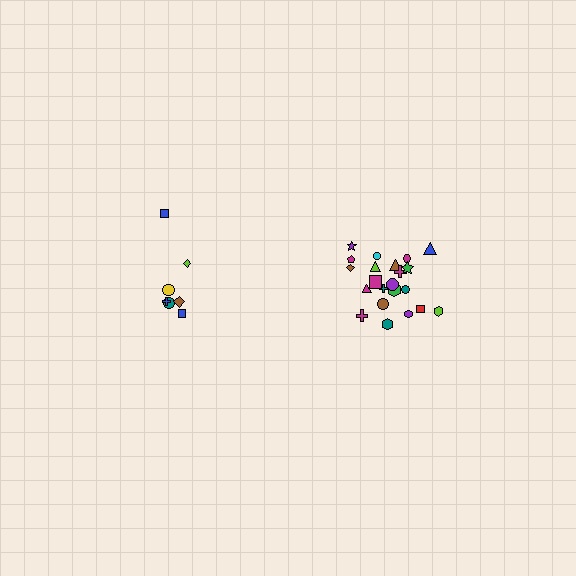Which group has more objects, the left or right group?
The right group.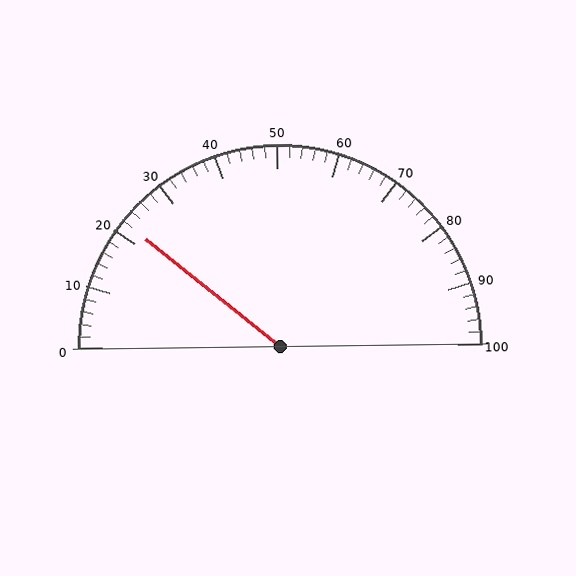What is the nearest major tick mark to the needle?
The nearest major tick mark is 20.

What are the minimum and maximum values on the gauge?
The gauge ranges from 0 to 100.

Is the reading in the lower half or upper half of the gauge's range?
The reading is in the lower half of the range (0 to 100).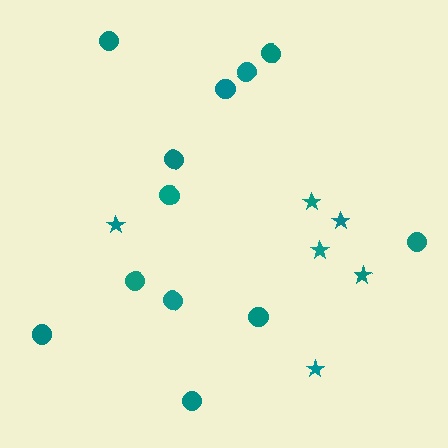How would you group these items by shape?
There are 2 groups: one group of circles (12) and one group of stars (6).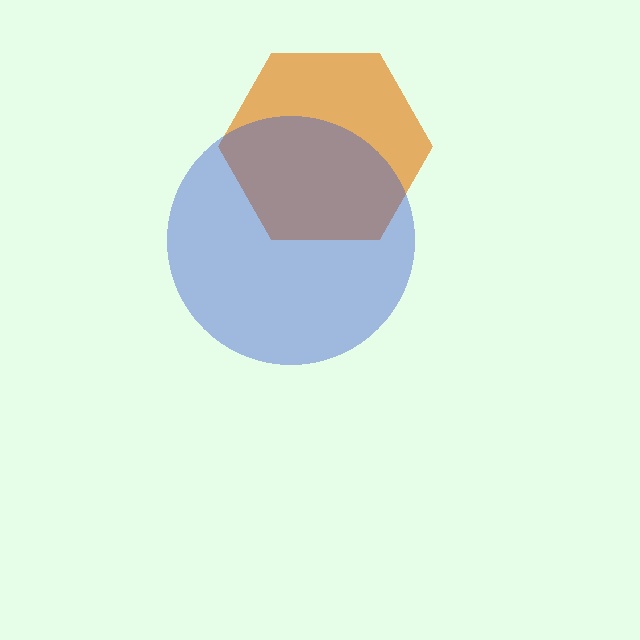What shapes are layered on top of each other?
The layered shapes are: an orange hexagon, a blue circle.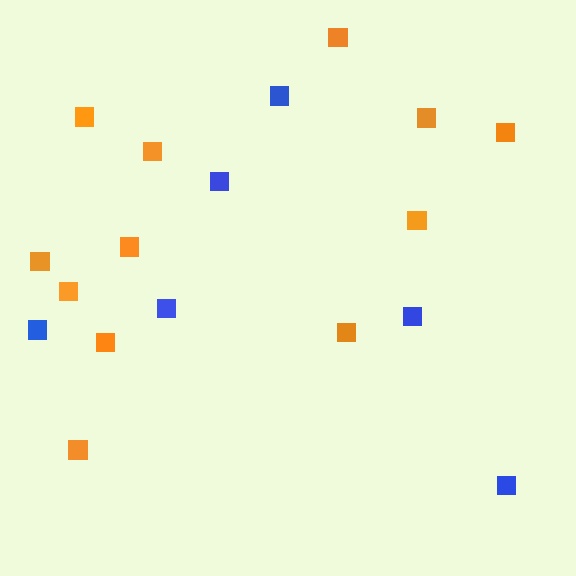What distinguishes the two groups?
There are 2 groups: one group of orange squares (12) and one group of blue squares (6).